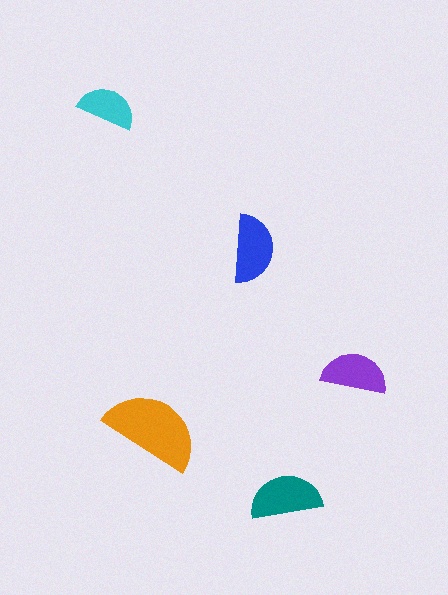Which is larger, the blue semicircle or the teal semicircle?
The teal one.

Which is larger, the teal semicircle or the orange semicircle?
The orange one.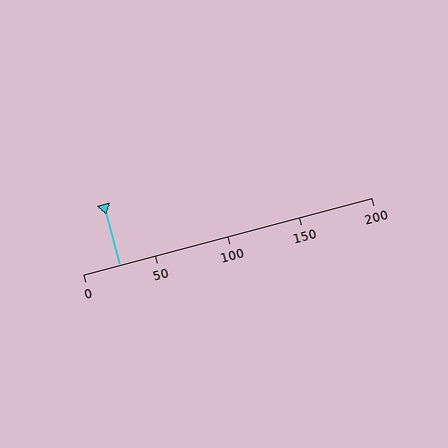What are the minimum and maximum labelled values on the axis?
The axis runs from 0 to 200.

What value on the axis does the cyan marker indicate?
The marker indicates approximately 25.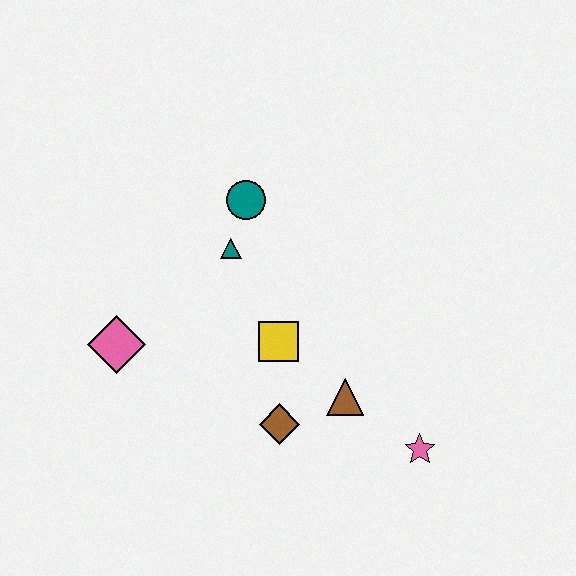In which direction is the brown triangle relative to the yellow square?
The brown triangle is to the right of the yellow square.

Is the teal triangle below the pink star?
No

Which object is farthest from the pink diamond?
The pink star is farthest from the pink diamond.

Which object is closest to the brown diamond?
The brown triangle is closest to the brown diamond.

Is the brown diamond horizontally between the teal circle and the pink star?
Yes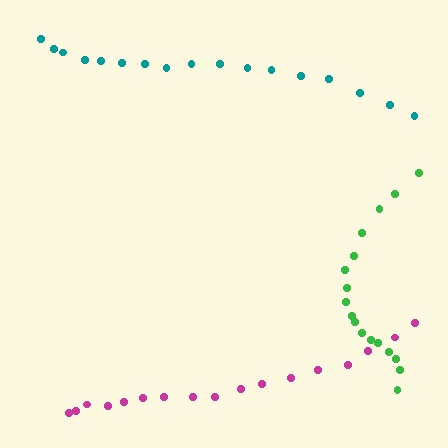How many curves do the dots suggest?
There are 3 distinct paths.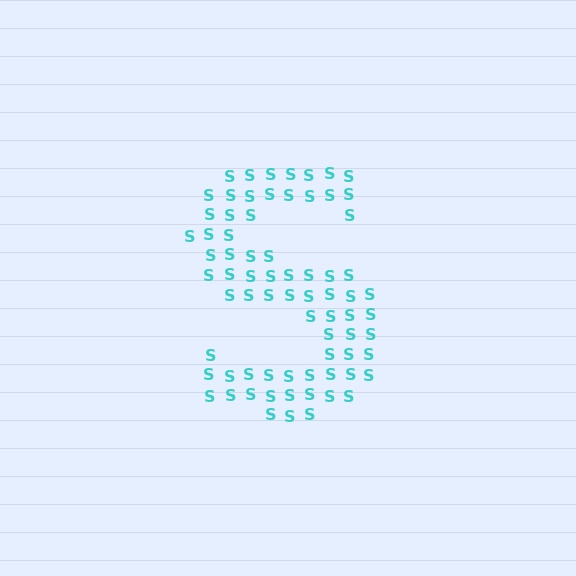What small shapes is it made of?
It is made of small letter S's.